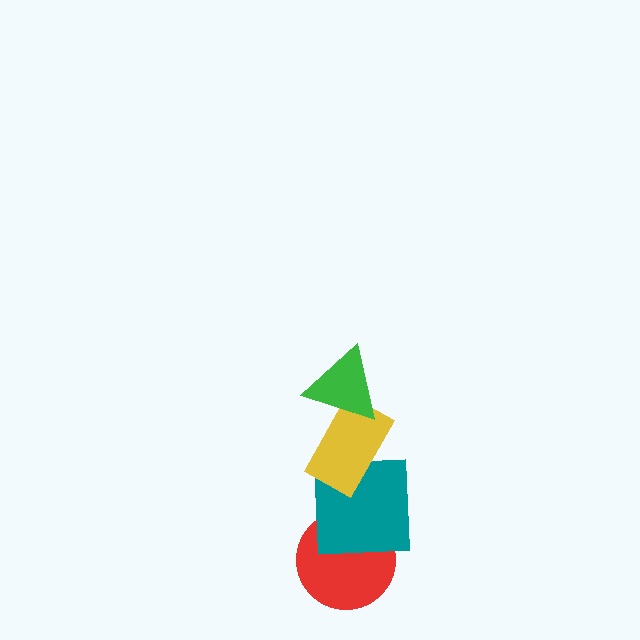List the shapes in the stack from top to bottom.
From top to bottom: the green triangle, the yellow rectangle, the teal square, the red circle.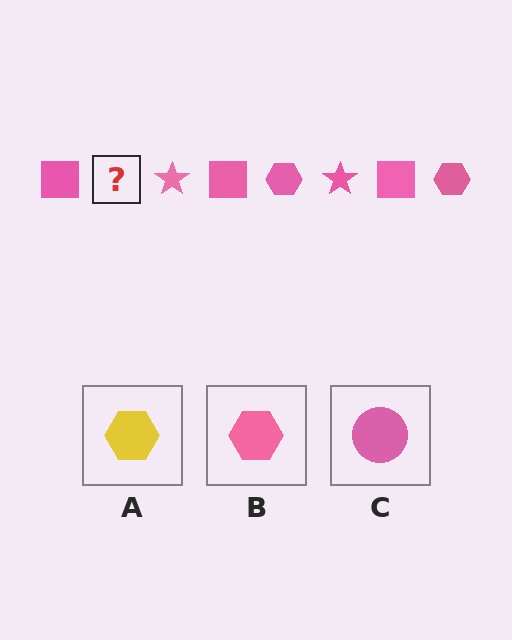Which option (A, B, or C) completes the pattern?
B.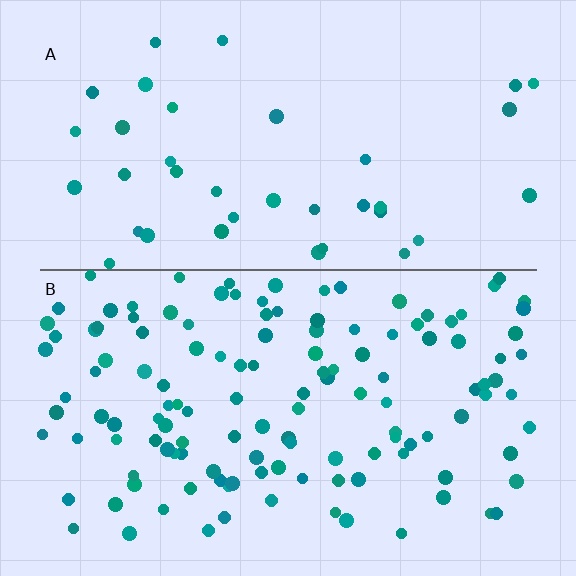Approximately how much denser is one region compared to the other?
Approximately 3.4× — region B over region A.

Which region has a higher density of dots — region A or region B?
B (the bottom).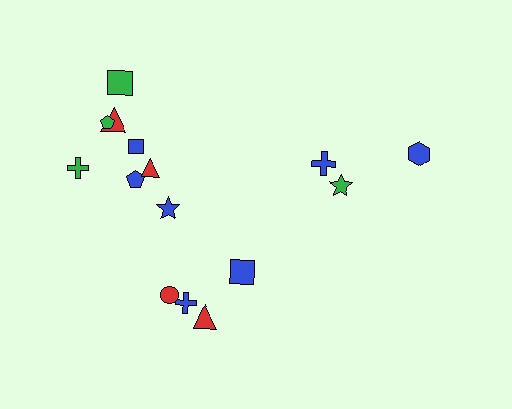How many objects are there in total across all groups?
There are 15 objects.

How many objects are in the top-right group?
There are 3 objects.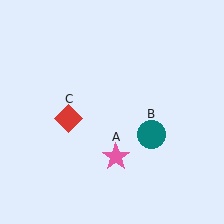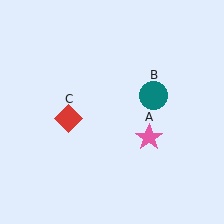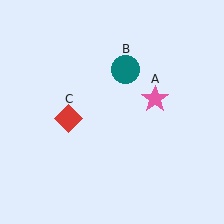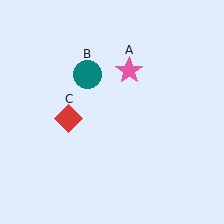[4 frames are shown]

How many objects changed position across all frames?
2 objects changed position: pink star (object A), teal circle (object B).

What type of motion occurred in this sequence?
The pink star (object A), teal circle (object B) rotated counterclockwise around the center of the scene.